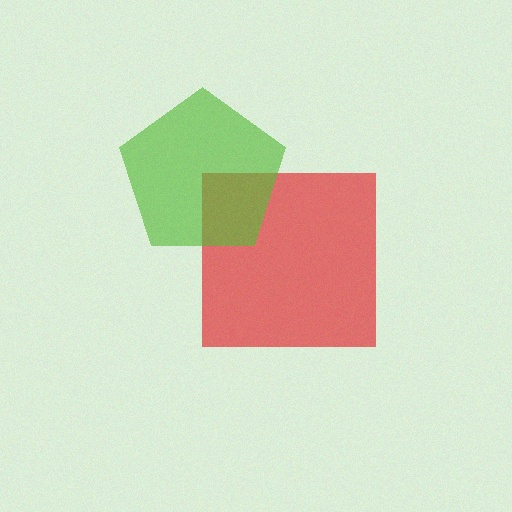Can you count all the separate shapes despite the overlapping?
Yes, there are 2 separate shapes.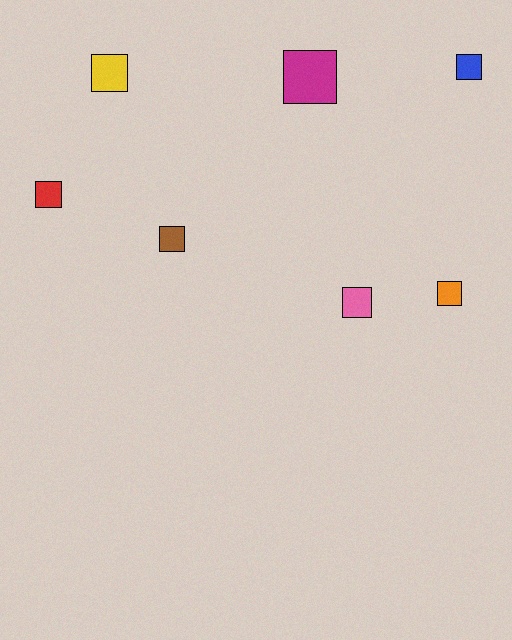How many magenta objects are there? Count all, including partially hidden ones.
There is 1 magenta object.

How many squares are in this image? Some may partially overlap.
There are 7 squares.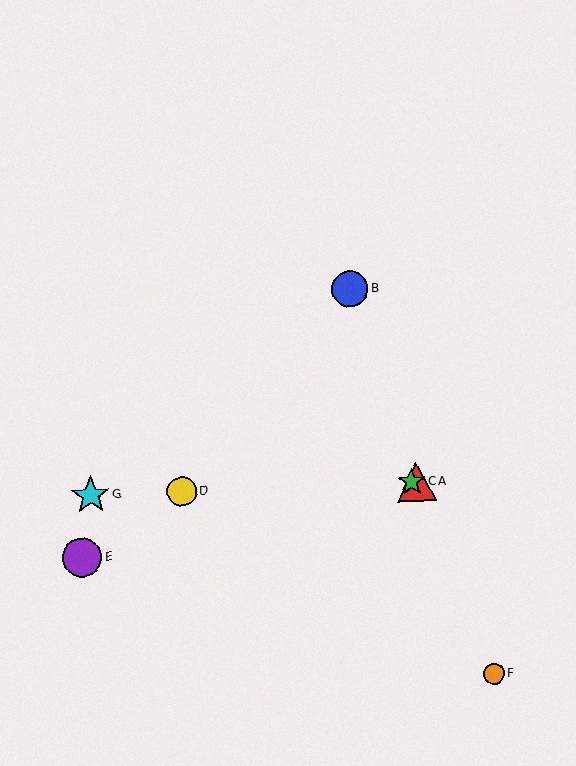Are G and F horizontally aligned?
No, G is at y≈495 and F is at y≈674.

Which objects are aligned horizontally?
Objects A, C, D, G are aligned horizontally.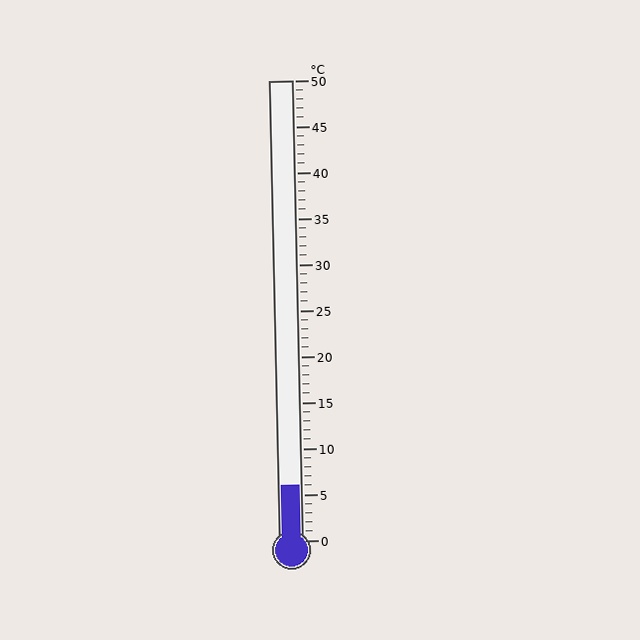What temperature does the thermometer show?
The thermometer shows approximately 6°C.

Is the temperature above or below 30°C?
The temperature is below 30°C.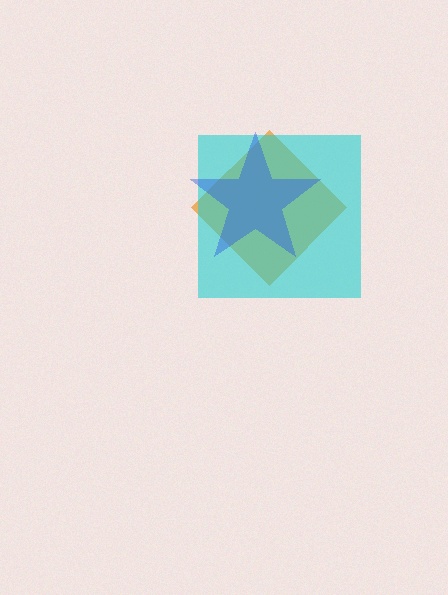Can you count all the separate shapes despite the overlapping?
Yes, there are 3 separate shapes.